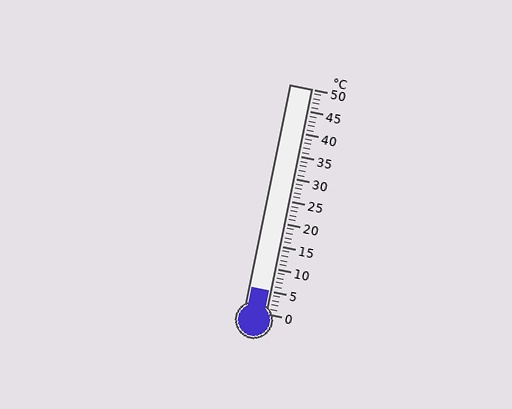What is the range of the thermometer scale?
The thermometer scale ranges from 0°C to 50°C.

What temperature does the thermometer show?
The thermometer shows approximately 5°C.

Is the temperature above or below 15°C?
The temperature is below 15°C.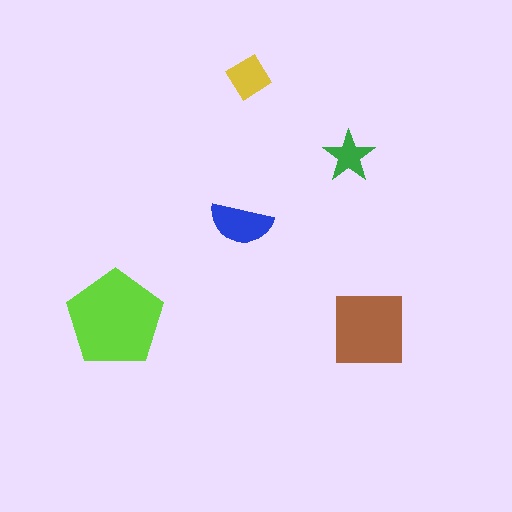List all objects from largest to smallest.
The lime pentagon, the brown square, the blue semicircle, the yellow diamond, the green star.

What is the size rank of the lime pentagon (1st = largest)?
1st.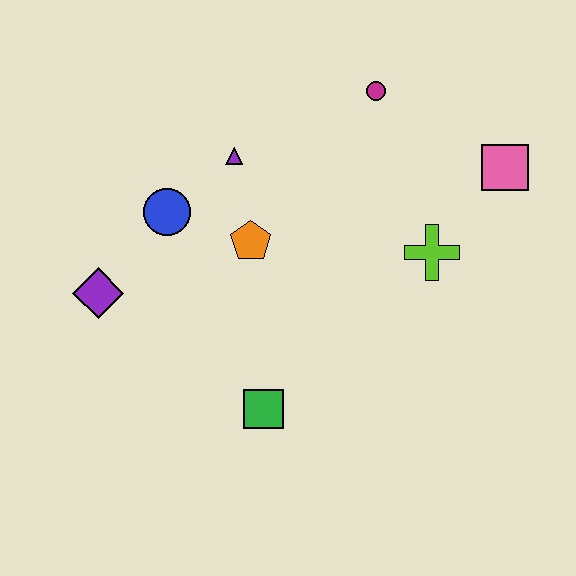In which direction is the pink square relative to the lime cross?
The pink square is above the lime cross.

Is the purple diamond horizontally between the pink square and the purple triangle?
No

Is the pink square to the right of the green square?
Yes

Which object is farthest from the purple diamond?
The pink square is farthest from the purple diamond.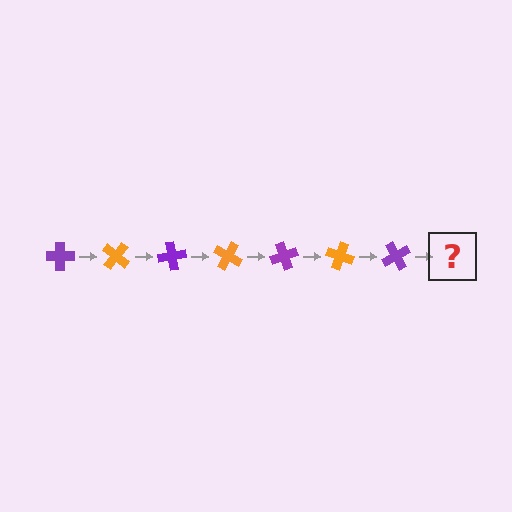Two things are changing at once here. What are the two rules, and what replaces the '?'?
The two rules are that it rotates 40 degrees each step and the color cycles through purple and orange. The '?' should be an orange cross, rotated 280 degrees from the start.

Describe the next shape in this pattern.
It should be an orange cross, rotated 280 degrees from the start.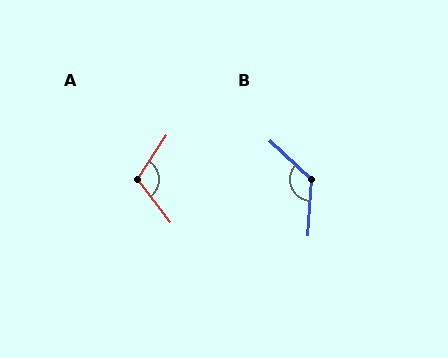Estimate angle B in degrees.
Approximately 129 degrees.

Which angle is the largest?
B, at approximately 129 degrees.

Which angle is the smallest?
A, at approximately 110 degrees.